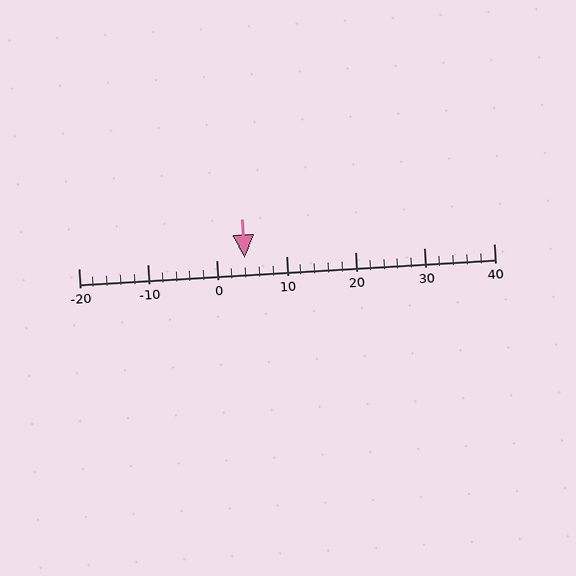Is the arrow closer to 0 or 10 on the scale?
The arrow is closer to 0.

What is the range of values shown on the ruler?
The ruler shows values from -20 to 40.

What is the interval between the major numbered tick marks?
The major tick marks are spaced 10 units apart.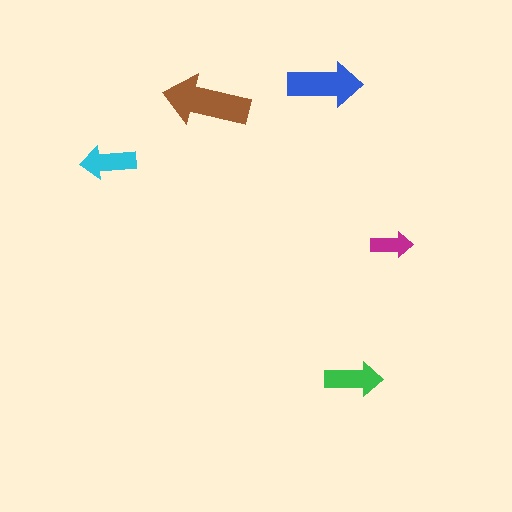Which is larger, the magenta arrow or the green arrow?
The green one.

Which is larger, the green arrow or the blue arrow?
The blue one.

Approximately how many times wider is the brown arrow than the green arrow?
About 1.5 times wider.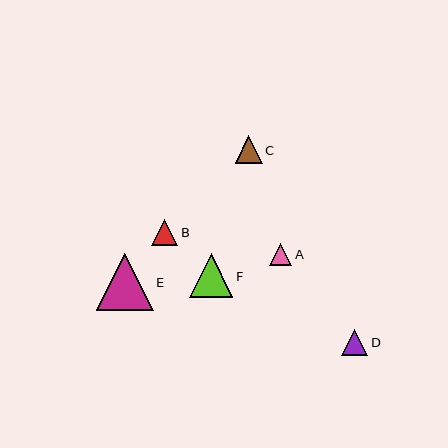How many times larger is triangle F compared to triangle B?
Triangle F is approximately 1.7 times the size of triangle B.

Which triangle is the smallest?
Triangle A is the smallest with a size of approximately 22 pixels.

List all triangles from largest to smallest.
From largest to smallest: E, F, C, B, D, A.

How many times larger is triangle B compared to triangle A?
Triangle B is approximately 1.2 times the size of triangle A.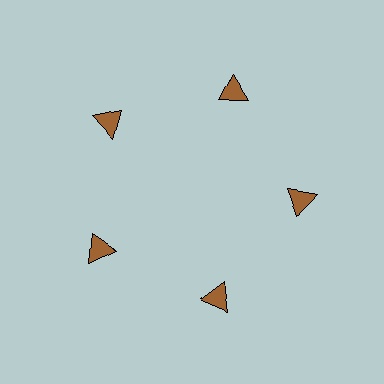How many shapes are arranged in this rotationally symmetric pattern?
There are 5 shapes, arranged in 5 groups of 1.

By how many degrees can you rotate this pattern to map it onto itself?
The pattern maps onto itself every 72 degrees of rotation.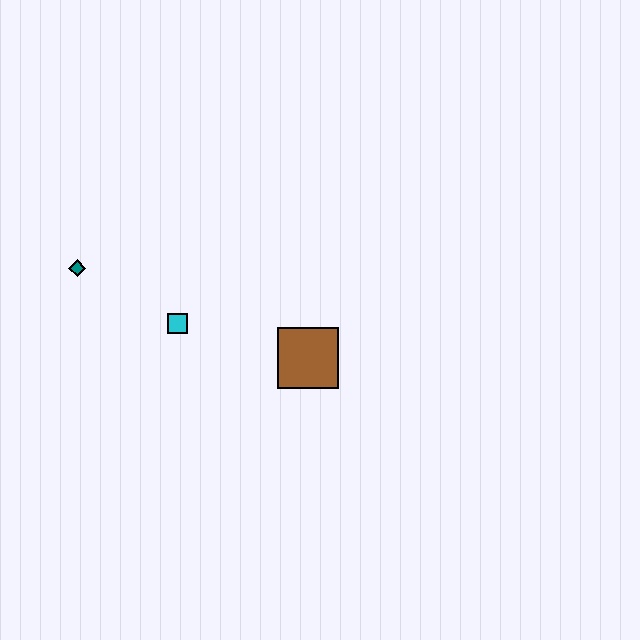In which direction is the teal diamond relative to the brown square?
The teal diamond is to the left of the brown square.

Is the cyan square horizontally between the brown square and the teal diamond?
Yes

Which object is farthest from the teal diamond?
The brown square is farthest from the teal diamond.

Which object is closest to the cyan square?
The teal diamond is closest to the cyan square.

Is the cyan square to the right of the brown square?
No